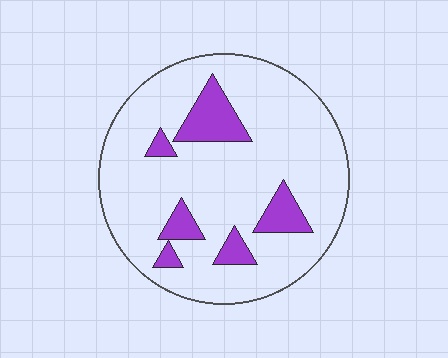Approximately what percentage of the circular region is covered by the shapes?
Approximately 15%.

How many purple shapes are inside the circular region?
6.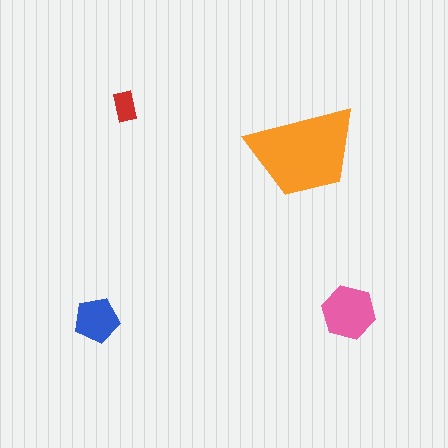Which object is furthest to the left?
The blue pentagon is leftmost.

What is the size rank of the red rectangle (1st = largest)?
4th.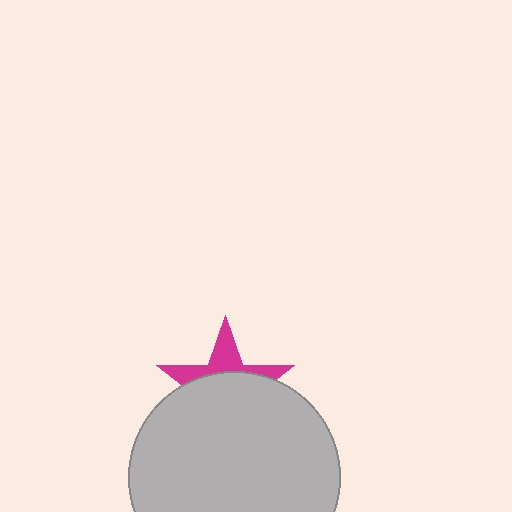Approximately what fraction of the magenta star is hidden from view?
Roughly 65% of the magenta star is hidden behind the light gray circle.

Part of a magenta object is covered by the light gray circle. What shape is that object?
It is a star.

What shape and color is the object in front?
The object in front is a light gray circle.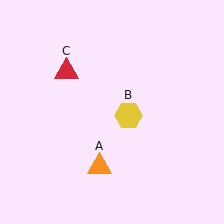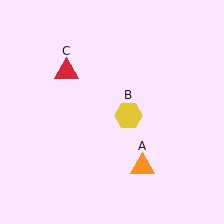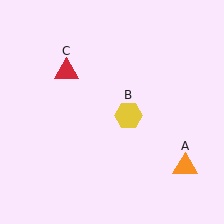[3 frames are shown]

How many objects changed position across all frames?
1 object changed position: orange triangle (object A).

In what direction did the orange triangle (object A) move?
The orange triangle (object A) moved right.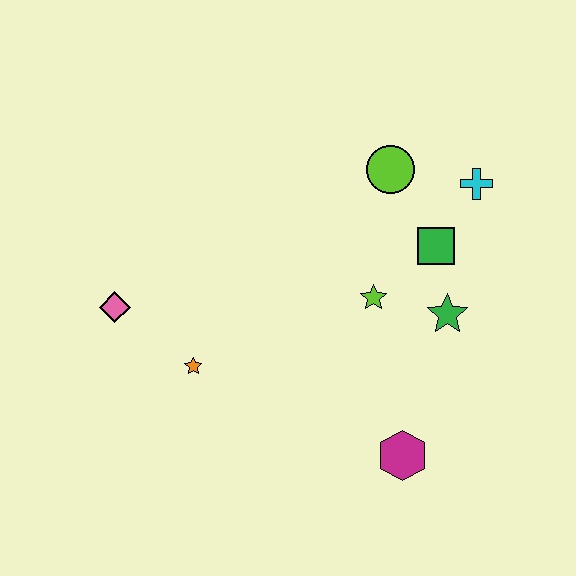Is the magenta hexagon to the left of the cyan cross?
Yes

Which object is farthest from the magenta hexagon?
The pink diamond is farthest from the magenta hexagon.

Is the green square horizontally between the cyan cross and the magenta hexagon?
Yes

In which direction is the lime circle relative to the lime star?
The lime circle is above the lime star.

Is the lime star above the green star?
Yes